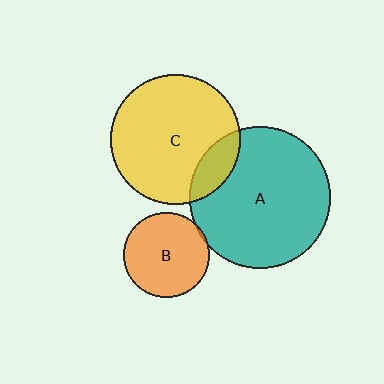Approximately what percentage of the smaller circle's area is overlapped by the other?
Approximately 5%.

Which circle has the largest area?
Circle A (teal).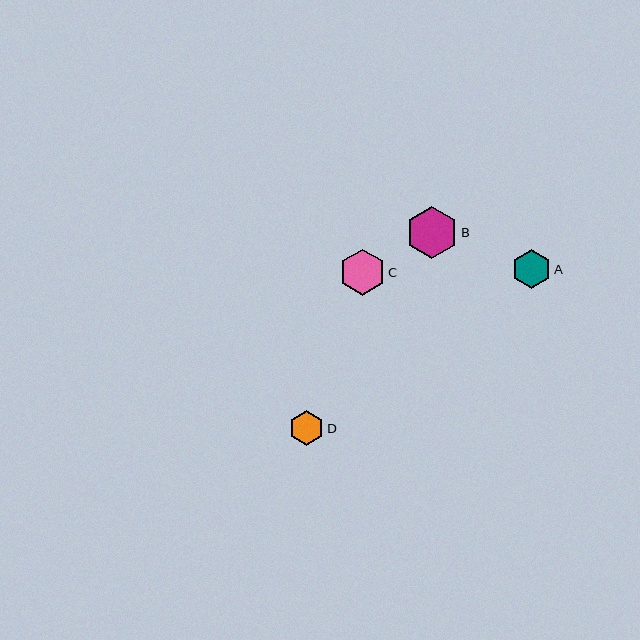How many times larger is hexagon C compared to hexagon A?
Hexagon C is approximately 1.2 times the size of hexagon A.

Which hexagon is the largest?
Hexagon B is the largest with a size of approximately 52 pixels.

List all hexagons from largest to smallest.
From largest to smallest: B, C, A, D.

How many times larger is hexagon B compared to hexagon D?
Hexagon B is approximately 1.5 times the size of hexagon D.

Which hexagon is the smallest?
Hexagon D is the smallest with a size of approximately 35 pixels.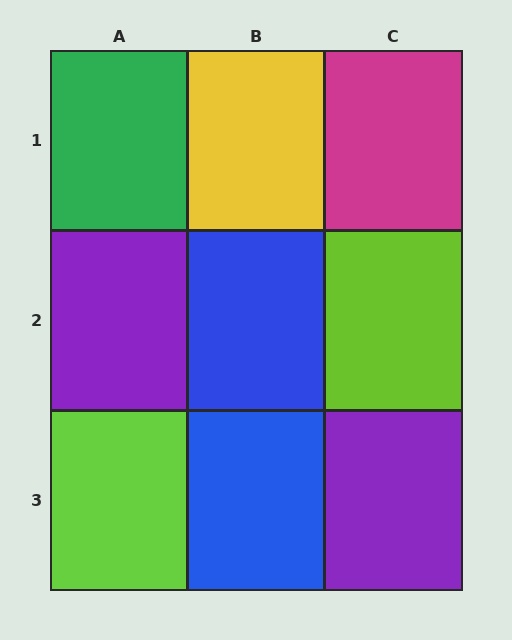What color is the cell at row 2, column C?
Lime.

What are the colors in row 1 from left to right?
Green, yellow, magenta.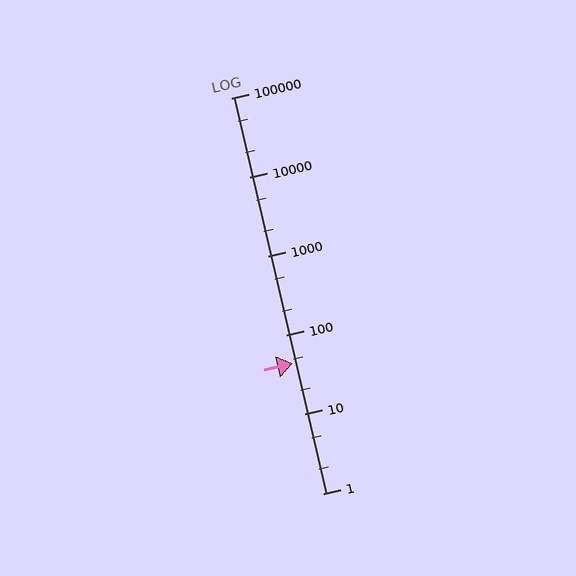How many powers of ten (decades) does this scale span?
The scale spans 5 decades, from 1 to 100000.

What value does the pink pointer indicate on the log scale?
The pointer indicates approximately 44.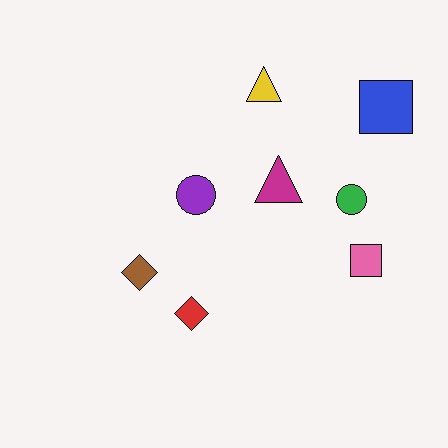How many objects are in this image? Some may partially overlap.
There are 8 objects.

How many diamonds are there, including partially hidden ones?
There are 2 diamonds.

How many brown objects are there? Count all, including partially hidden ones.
There is 1 brown object.